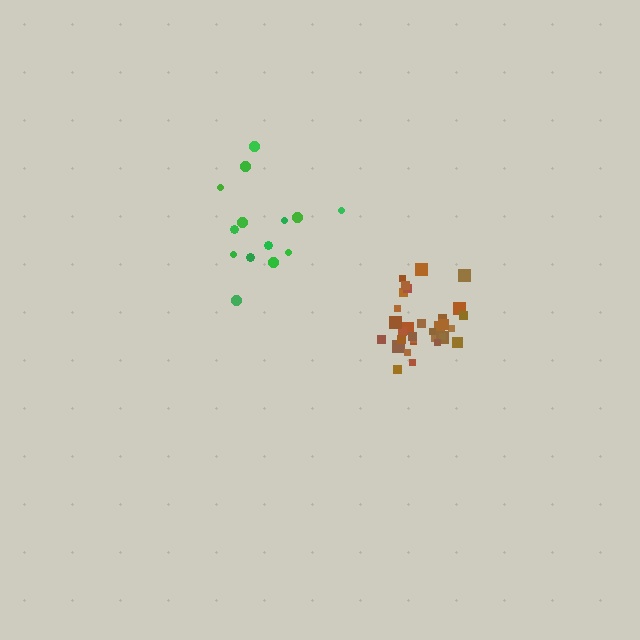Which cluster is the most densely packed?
Brown.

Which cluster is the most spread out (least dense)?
Green.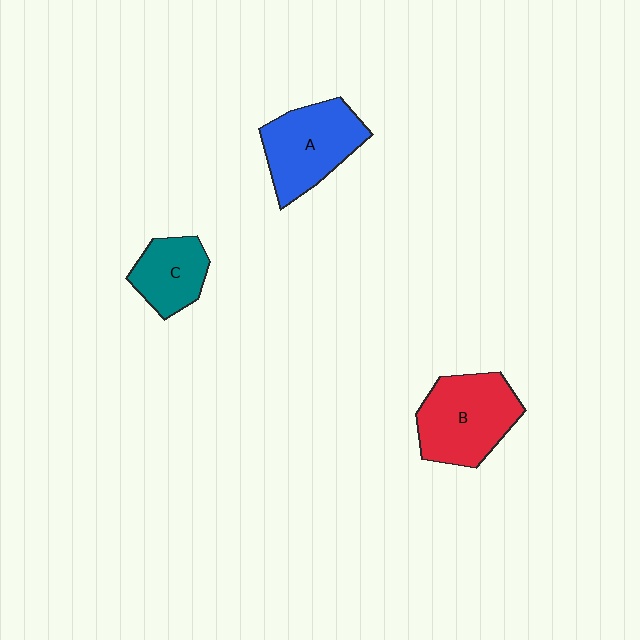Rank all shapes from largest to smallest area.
From largest to smallest: B (red), A (blue), C (teal).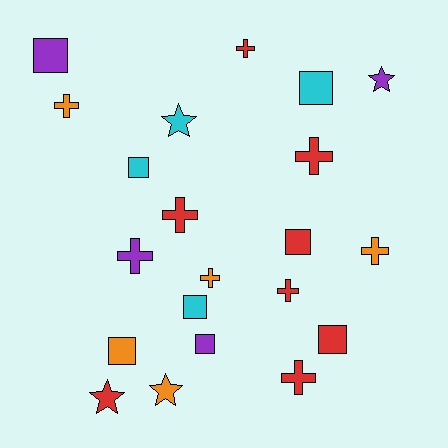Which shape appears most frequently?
Cross, with 9 objects.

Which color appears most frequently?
Red, with 8 objects.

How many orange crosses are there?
There are 3 orange crosses.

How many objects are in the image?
There are 21 objects.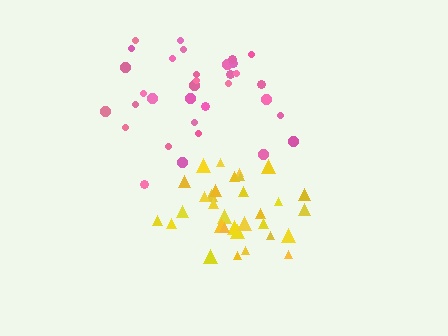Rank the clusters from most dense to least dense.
yellow, pink.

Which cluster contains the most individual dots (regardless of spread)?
Pink (33).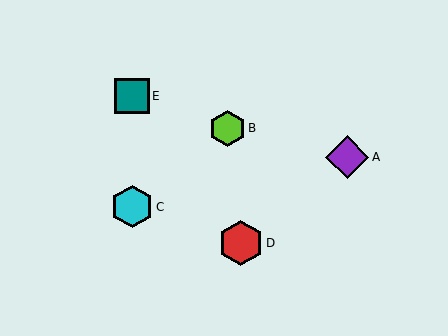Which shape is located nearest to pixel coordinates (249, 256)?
The red hexagon (labeled D) at (241, 243) is nearest to that location.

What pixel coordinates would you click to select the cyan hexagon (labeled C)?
Click at (132, 207) to select the cyan hexagon C.